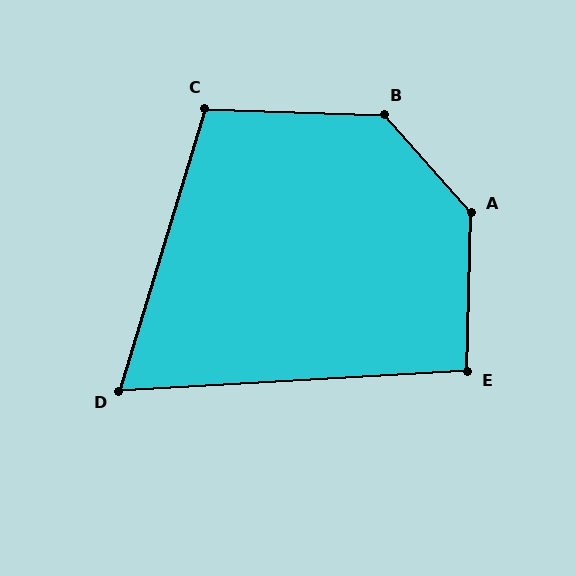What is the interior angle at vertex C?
Approximately 105 degrees (obtuse).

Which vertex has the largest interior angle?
A, at approximately 137 degrees.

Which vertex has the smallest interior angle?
D, at approximately 70 degrees.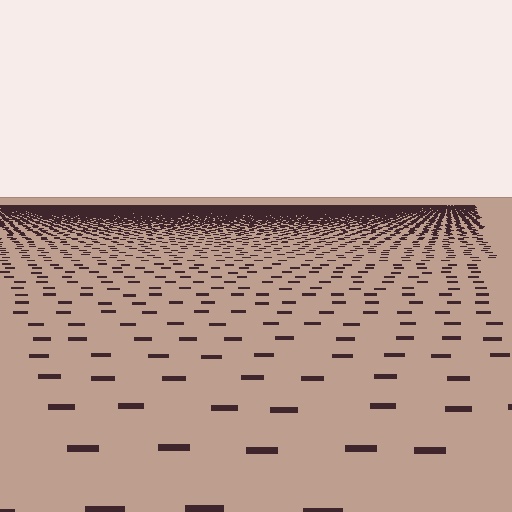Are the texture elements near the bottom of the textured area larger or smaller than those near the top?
Larger. Near the bottom, elements are closer to the viewer and appear at a bigger on-screen size.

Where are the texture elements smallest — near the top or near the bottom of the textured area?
Near the top.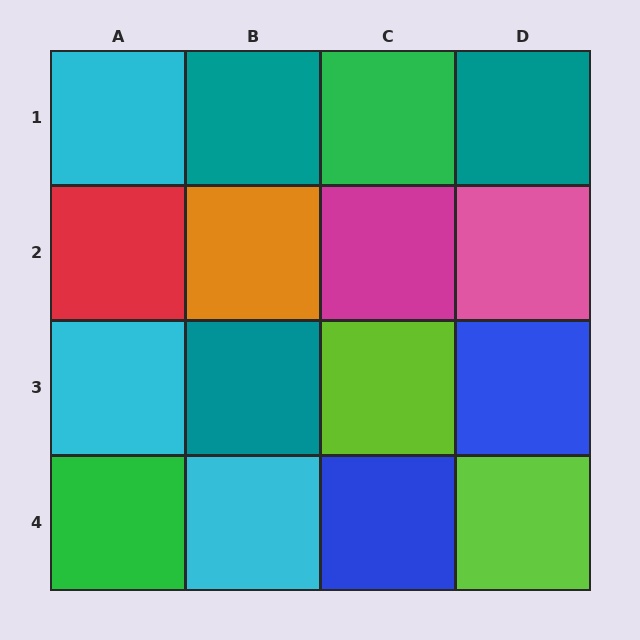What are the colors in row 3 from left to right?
Cyan, teal, lime, blue.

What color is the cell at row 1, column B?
Teal.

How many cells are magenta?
1 cell is magenta.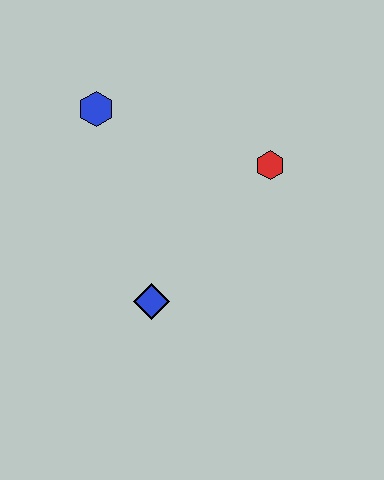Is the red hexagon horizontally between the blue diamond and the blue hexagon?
No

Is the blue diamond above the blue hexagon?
No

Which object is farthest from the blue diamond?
The blue hexagon is farthest from the blue diamond.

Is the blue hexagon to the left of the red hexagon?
Yes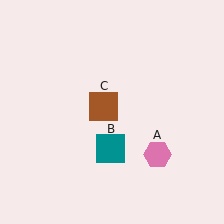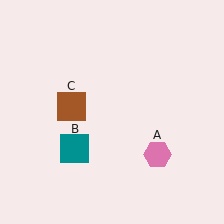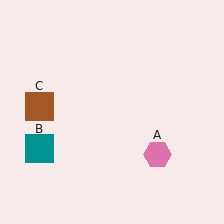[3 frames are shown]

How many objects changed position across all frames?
2 objects changed position: teal square (object B), brown square (object C).